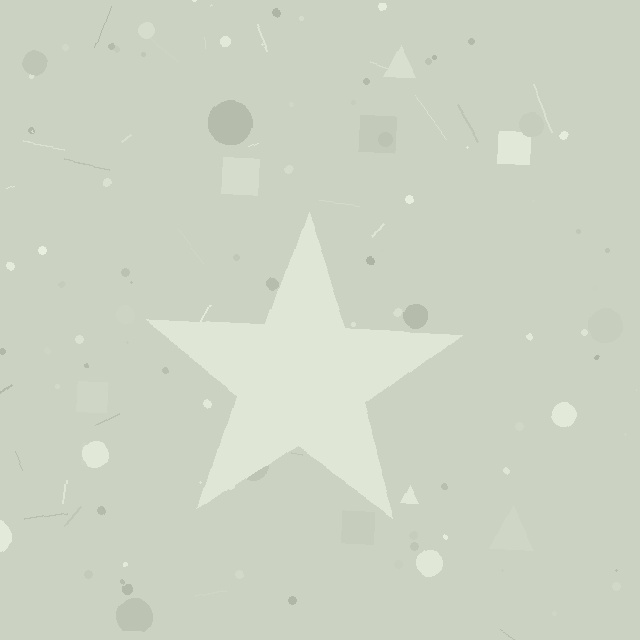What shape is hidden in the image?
A star is hidden in the image.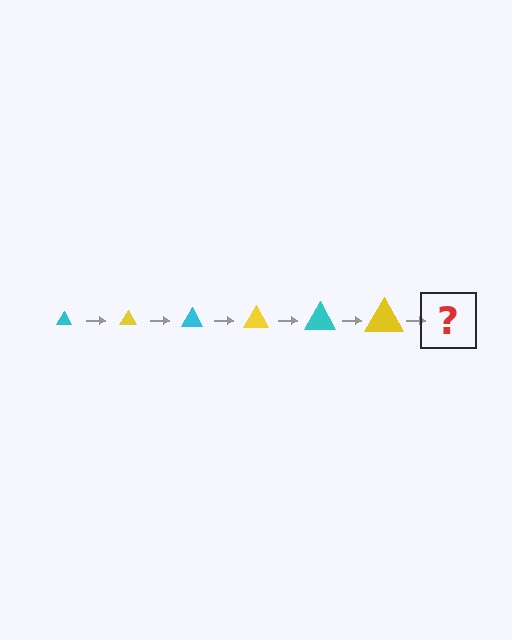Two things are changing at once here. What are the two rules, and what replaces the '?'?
The two rules are that the triangle grows larger each step and the color cycles through cyan and yellow. The '?' should be a cyan triangle, larger than the previous one.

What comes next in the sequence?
The next element should be a cyan triangle, larger than the previous one.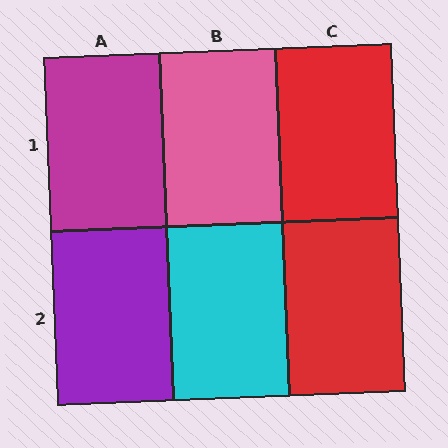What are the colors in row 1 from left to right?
Magenta, pink, red.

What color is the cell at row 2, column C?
Red.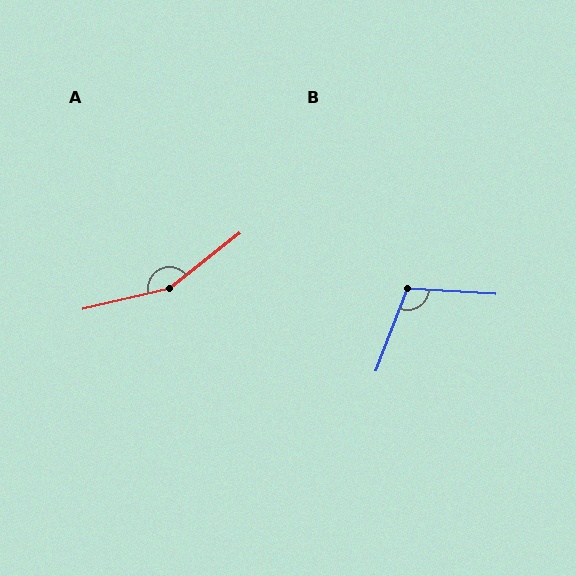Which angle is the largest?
A, at approximately 155 degrees.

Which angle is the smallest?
B, at approximately 107 degrees.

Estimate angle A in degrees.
Approximately 155 degrees.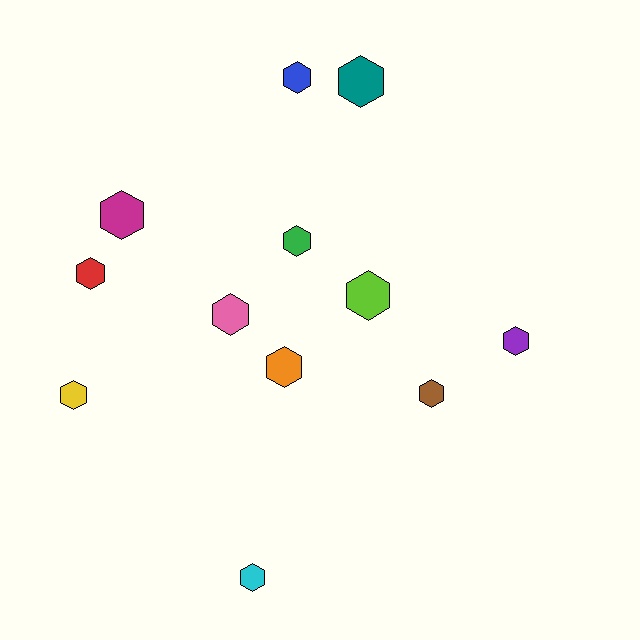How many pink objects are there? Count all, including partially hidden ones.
There is 1 pink object.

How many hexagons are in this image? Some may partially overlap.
There are 12 hexagons.